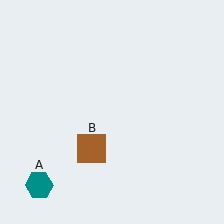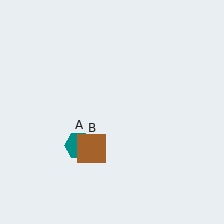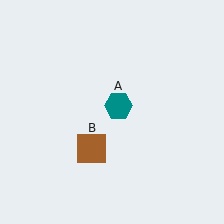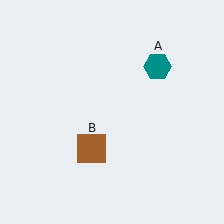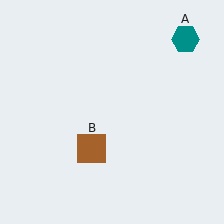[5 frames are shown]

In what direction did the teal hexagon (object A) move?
The teal hexagon (object A) moved up and to the right.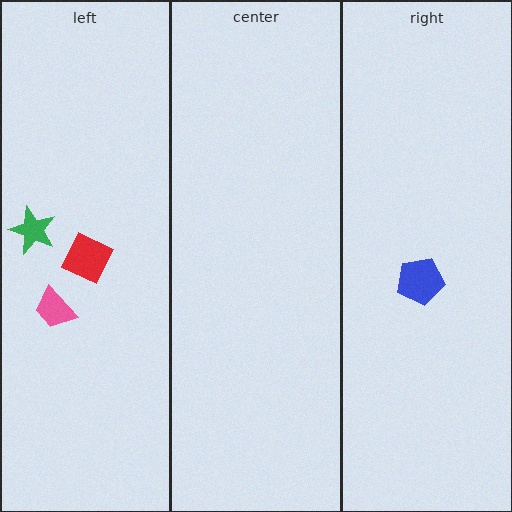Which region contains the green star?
The left region.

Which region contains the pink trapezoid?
The left region.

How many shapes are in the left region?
3.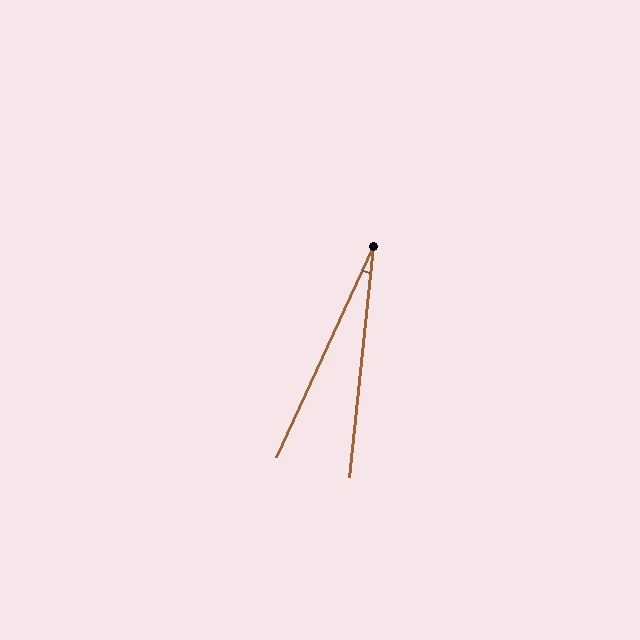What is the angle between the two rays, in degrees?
Approximately 19 degrees.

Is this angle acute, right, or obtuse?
It is acute.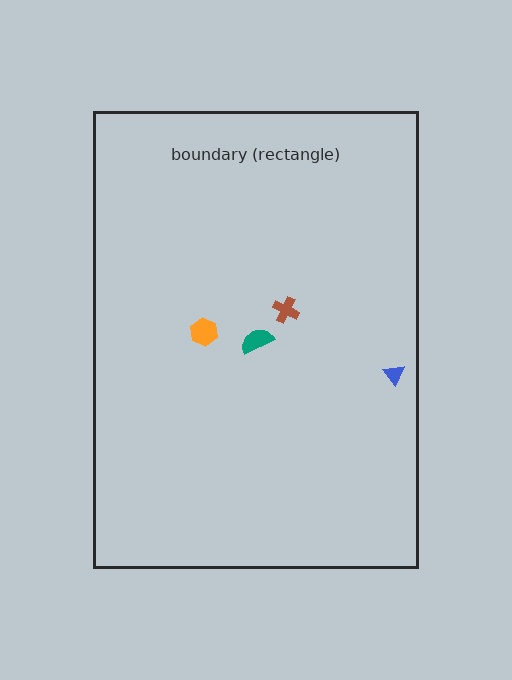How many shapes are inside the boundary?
4 inside, 0 outside.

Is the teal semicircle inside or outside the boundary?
Inside.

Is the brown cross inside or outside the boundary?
Inside.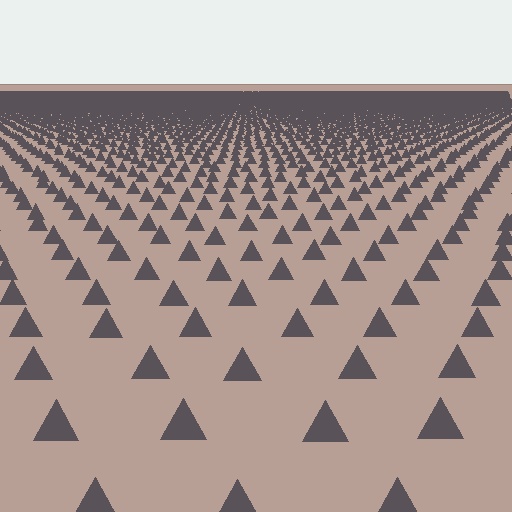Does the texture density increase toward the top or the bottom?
Density increases toward the top.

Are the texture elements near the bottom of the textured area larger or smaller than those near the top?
Larger. Near the bottom, elements are closer to the viewer and appear at a bigger on-screen size.